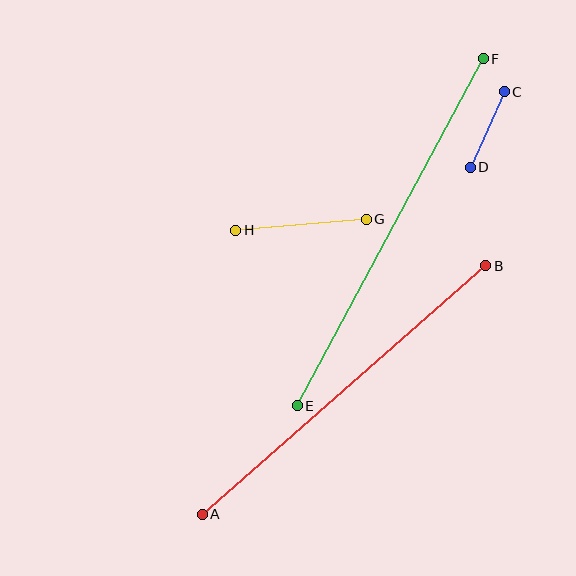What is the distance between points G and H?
The distance is approximately 131 pixels.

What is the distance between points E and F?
The distance is approximately 394 pixels.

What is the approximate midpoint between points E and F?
The midpoint is at approximately (390, 232) pixels.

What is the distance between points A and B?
The distance is approximately 377 pixels.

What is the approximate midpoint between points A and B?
The midpoint is at approximately (344, 390) pixels.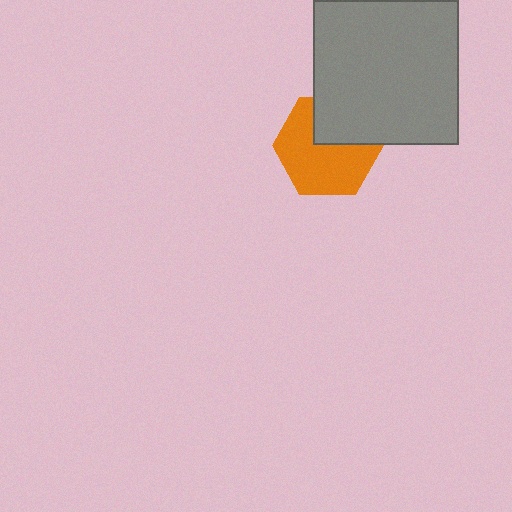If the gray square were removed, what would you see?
You would see the complete orange hexagon.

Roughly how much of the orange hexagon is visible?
Most of it is visible (roughly 67%).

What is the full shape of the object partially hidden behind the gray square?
The partially hidden object is an orange hexagon.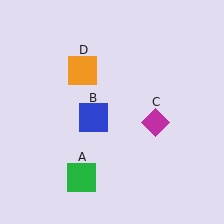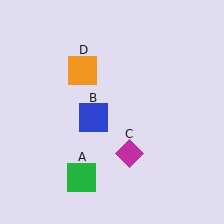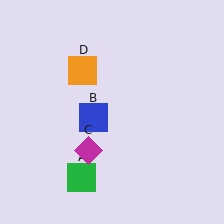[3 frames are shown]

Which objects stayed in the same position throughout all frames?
Green square (object A) and blue square (object B) and orange square (object D) remained stationary.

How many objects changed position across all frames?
1 object changed position: magenta diamond (object C).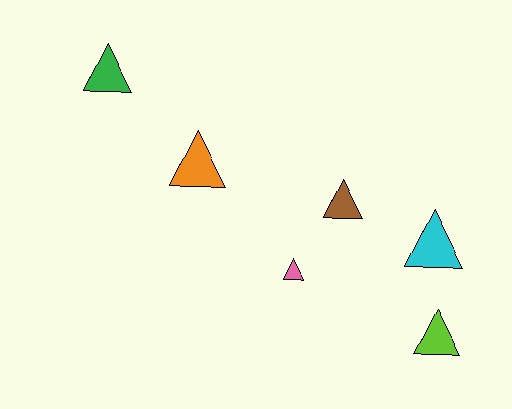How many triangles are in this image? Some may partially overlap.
There are 6 triangles.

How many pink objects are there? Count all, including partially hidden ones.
There is 1 pink object.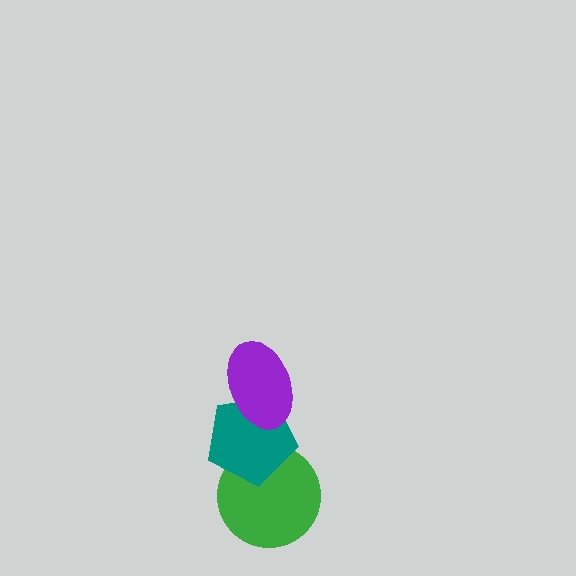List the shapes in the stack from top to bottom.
From top to bottom: the purple ellipse, the teal pentagon, the green circle.